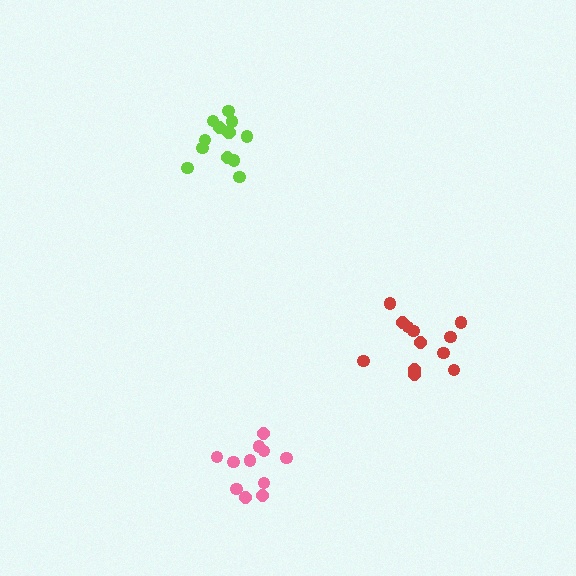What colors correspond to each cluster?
The clusters are colored: pink, lime, red.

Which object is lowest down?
The pink cluster is bottommost.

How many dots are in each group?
Group 1: 11 dots, Group 2: 13 dots, Group 3: 12 dots (36 total).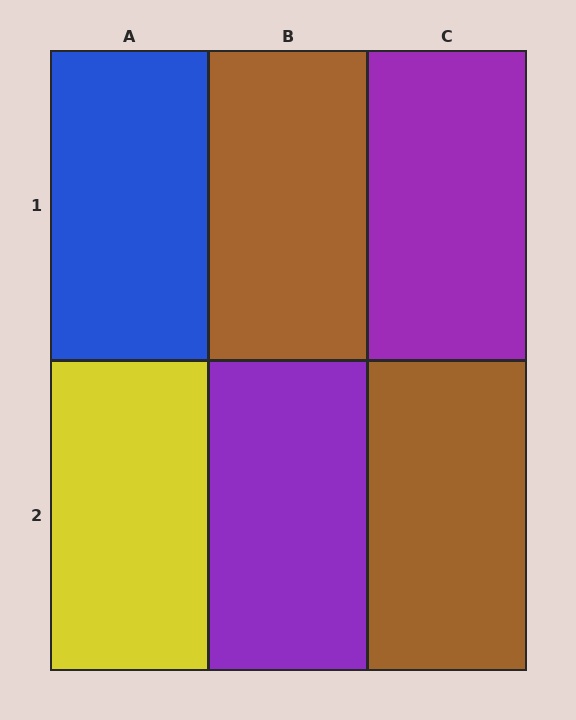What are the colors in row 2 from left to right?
Yellow, purple, brown.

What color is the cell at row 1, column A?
Blue.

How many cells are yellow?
1 cell is yellow.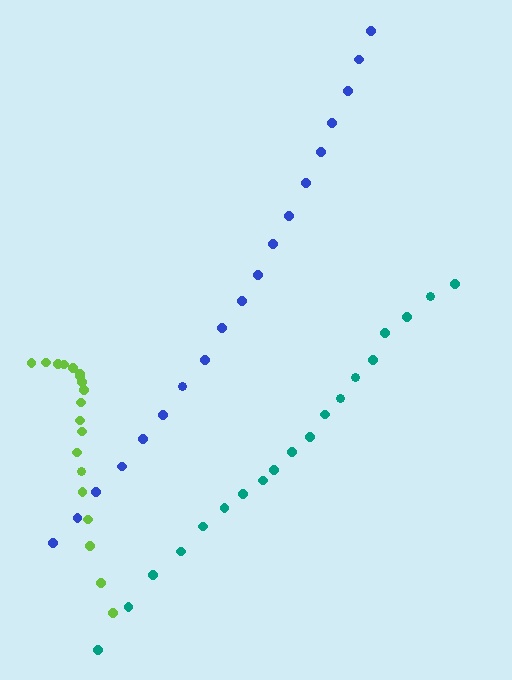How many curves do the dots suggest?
There are 3 distinct paths.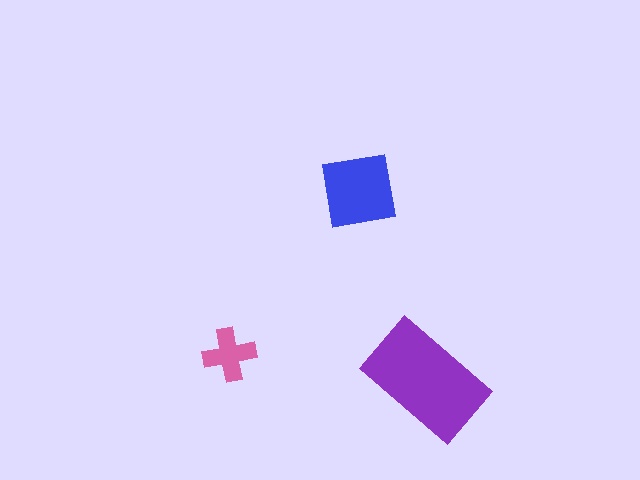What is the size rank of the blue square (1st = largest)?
2nd.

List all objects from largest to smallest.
The purple rectangle, the blue square, the pink cross.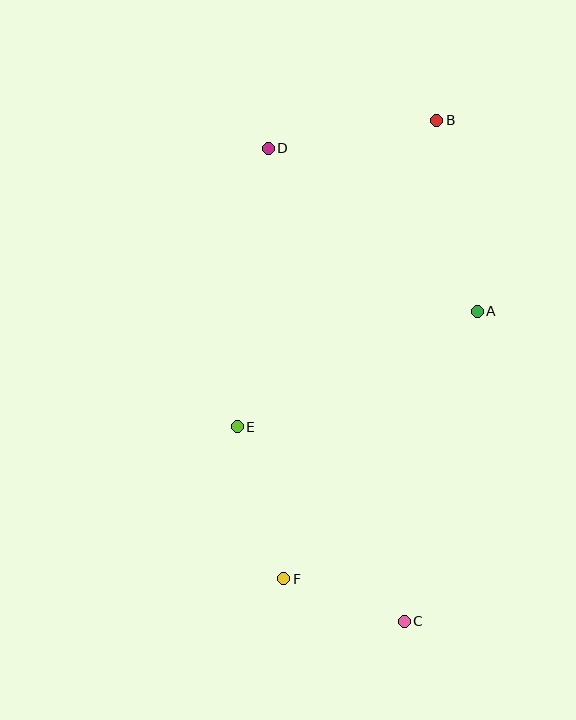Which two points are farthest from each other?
Points B and C are farthest from each other.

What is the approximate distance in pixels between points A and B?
The distance between A and B is approximately 195 pixels.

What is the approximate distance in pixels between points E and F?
The distance between E and F is approximately 159 pixels.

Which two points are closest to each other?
Points C and F are closest to each other.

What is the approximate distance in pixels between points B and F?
The distance between B and F is approximately 483 pixels.